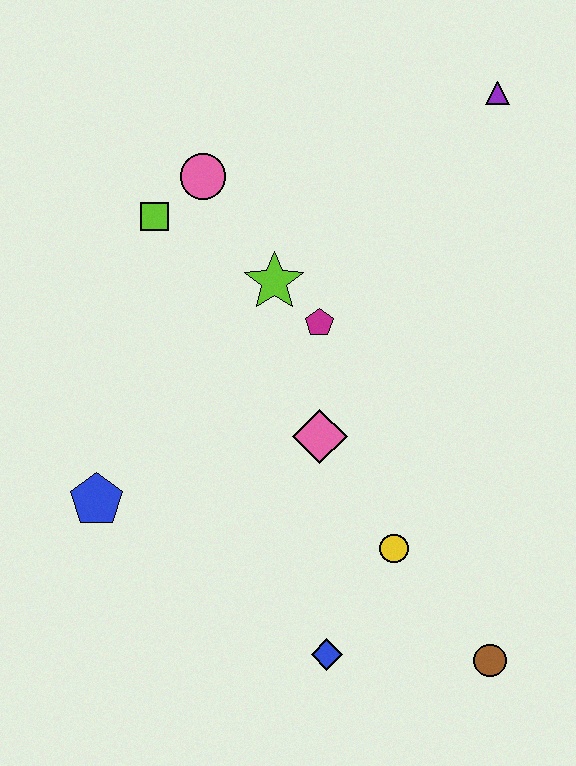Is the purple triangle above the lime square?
Yes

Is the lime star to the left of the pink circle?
No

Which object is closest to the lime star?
The magenta pentagon is closest to the lime star.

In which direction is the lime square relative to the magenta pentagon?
The lime square is to the left of the magenta pentagon.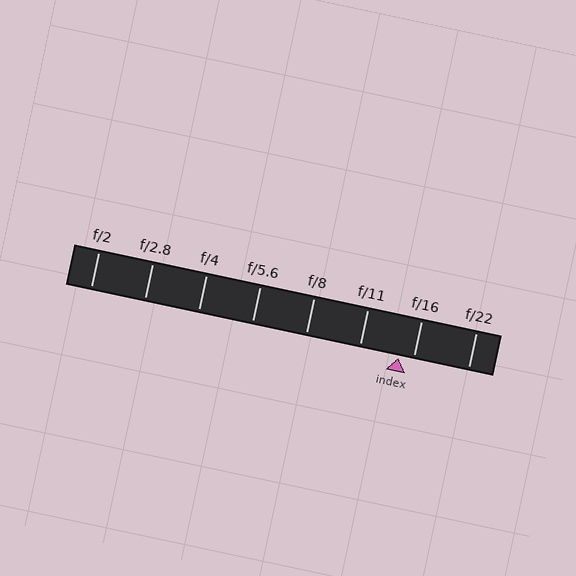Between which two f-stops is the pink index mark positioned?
The index mark is between f/11 and f/16.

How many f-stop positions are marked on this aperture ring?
There are 8 f-stop positions marked.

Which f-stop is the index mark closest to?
The index mark is closest to f/16.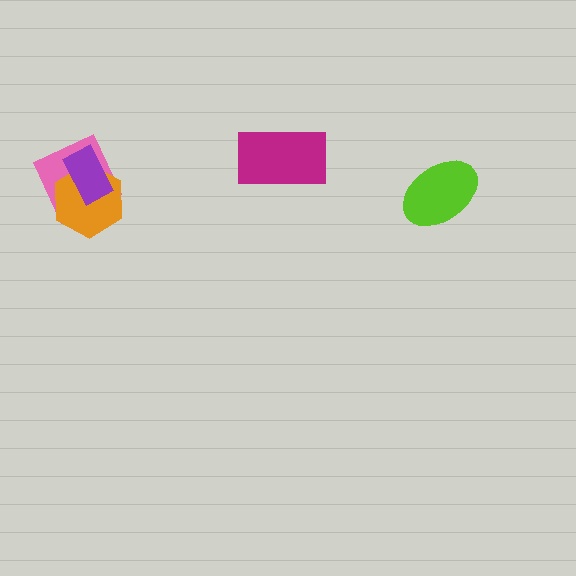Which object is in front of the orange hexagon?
The purple rectangle is in front of the orange hexagon.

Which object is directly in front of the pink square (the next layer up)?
The orange hexagon is directly in front of the pink square.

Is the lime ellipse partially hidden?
No, no other shape covers it.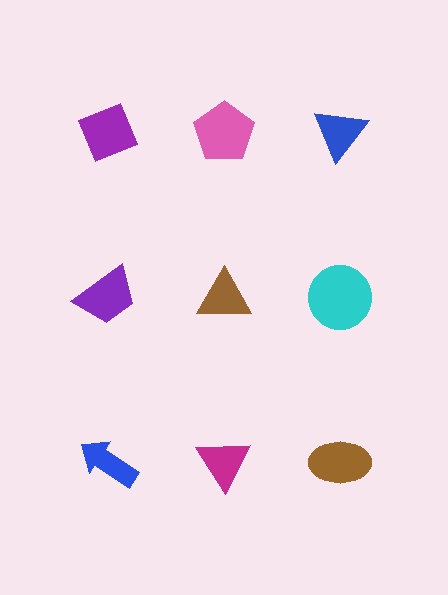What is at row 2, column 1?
A purple trapezoid.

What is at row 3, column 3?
A brown ellipse.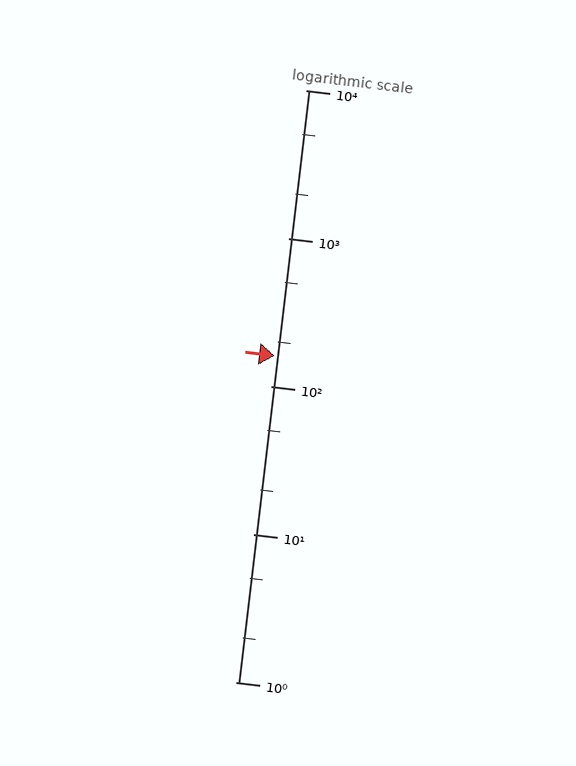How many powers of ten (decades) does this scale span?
The scale spans 4 decades, from 1 to 10000.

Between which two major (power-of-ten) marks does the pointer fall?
The pointer is between 100 and 1000.